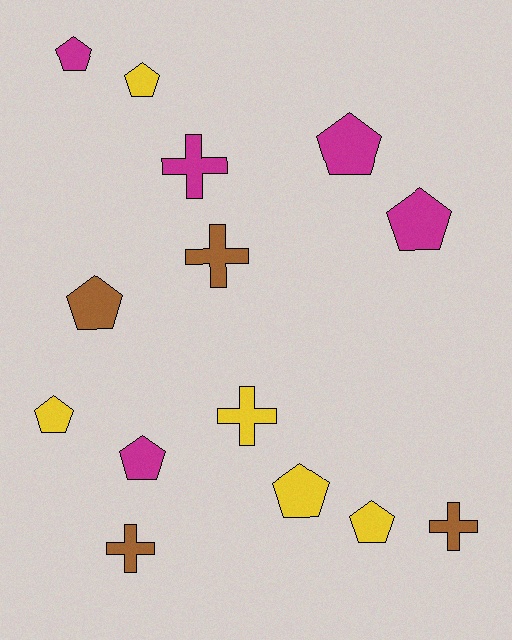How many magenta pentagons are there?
There are 4 magenta pentagons.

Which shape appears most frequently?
Pentagon, with 9 objects.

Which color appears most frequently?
Magenta, with 5 objects.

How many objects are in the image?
There are 14 objects.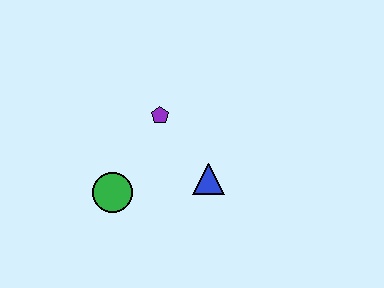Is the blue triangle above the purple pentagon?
No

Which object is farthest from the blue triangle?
The green circle is farthest from the blue triangle.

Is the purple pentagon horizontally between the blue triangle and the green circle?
Yes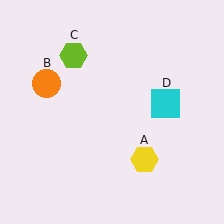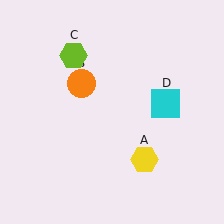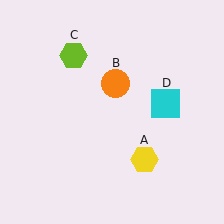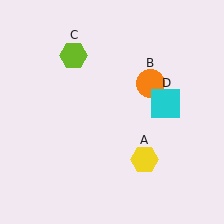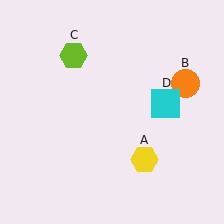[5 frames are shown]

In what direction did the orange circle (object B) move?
The orange circle (object B) moved right.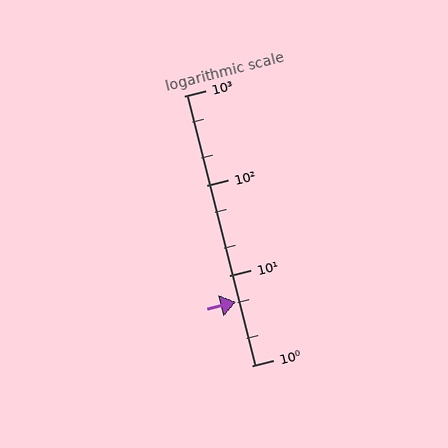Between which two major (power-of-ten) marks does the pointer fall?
The pointer is between 1 and 10.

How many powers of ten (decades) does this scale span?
The scale spans 3 decades, from 1 to 1000.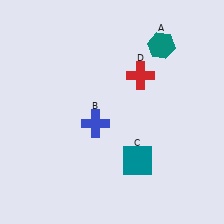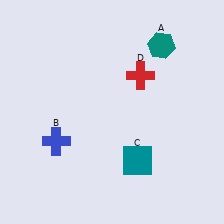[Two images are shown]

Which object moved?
The blue cross (B) moved left.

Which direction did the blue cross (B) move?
The blue cross (B) moved left.